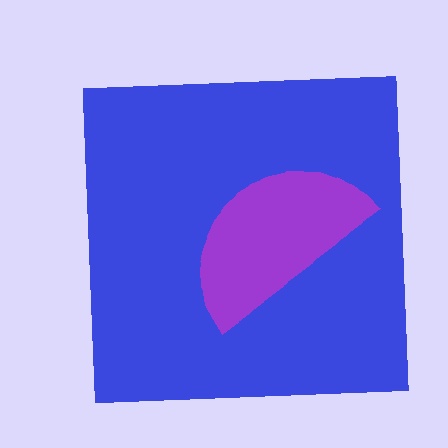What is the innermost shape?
The purple semicircle.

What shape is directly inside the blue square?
The purple semicircle.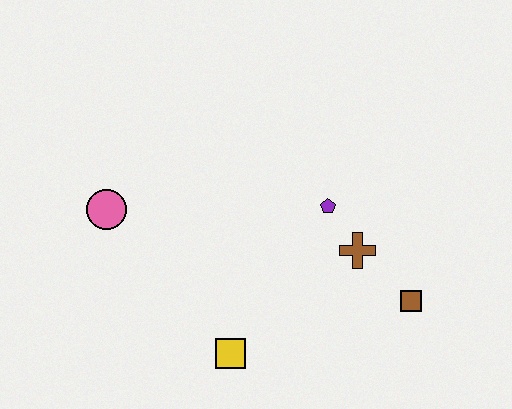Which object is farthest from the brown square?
The pink circle is farthest from the brown square.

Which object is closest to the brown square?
The brown cross is closest to the brown square.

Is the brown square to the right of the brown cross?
Yes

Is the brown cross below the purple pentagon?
Yes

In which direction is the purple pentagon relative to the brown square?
The purple pentagon is above the brown square.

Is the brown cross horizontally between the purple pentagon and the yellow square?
No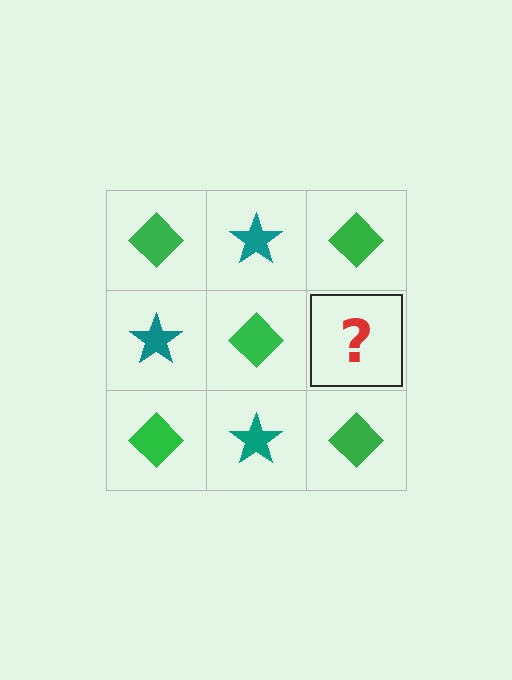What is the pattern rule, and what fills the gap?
The rule is that it alternates green diamond and teal star in a checkerboard pattern. The gap should be filled with a teal star.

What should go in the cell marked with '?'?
The missing cell should contain a teal star.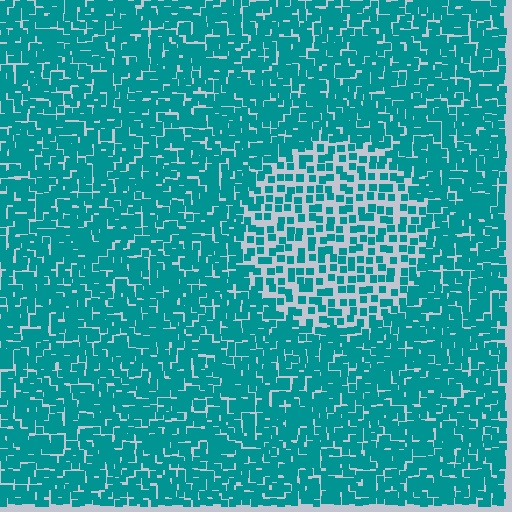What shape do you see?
I see a circle.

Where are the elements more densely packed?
The elements are more densely packed outside the circle boundary.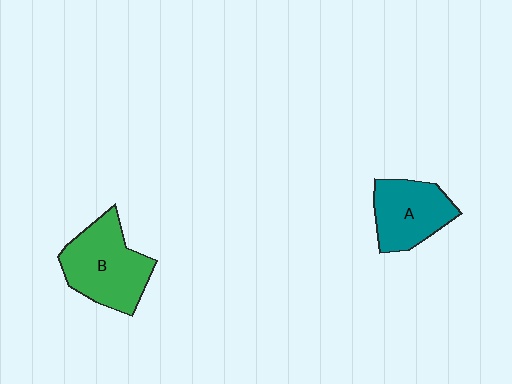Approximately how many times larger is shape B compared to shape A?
Approximately 1.3 times.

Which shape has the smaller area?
Shape A (teal).